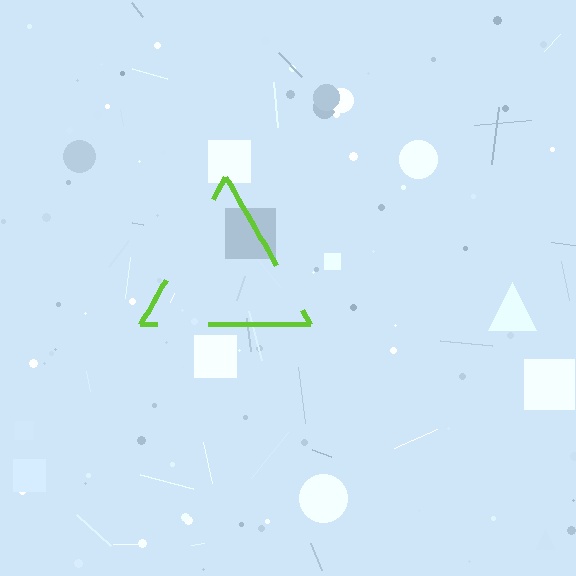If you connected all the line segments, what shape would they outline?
They would outline a triangle.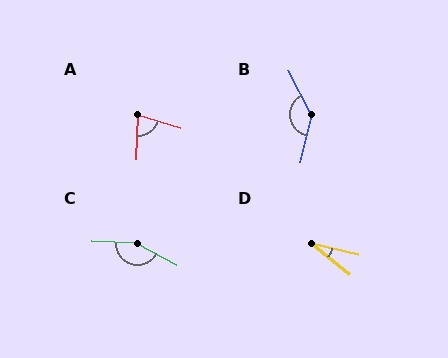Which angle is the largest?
C, at approximately 154 degrees.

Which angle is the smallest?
D, at approximately 26 degrees.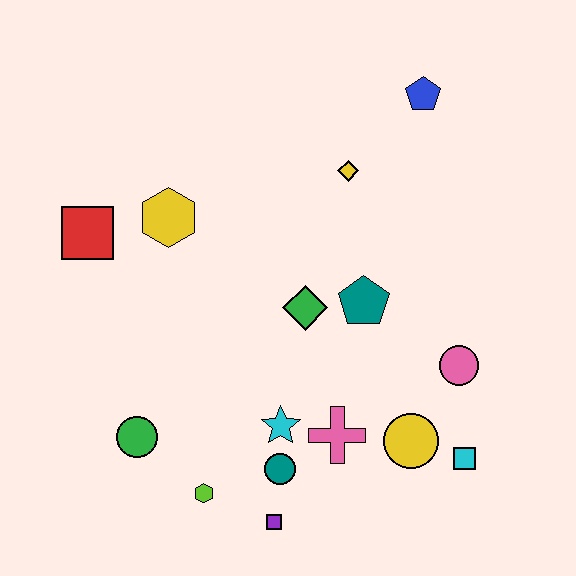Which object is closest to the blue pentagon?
The yellow diamond is closest to the blue pentagon.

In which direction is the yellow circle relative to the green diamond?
The yellow circle is below the green diamond.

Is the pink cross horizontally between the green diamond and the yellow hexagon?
No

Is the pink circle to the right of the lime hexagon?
Yes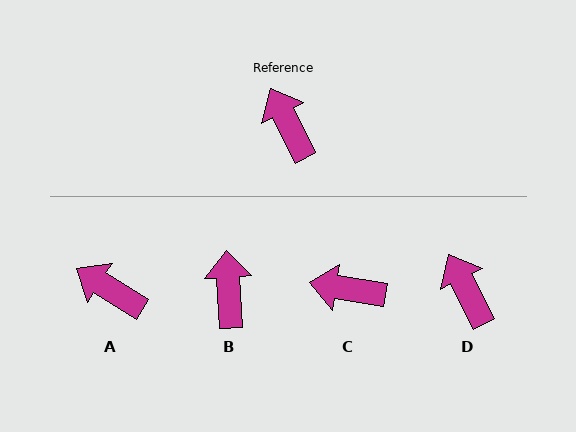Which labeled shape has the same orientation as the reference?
D.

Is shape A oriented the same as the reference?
No, it is off by about 31 degrees.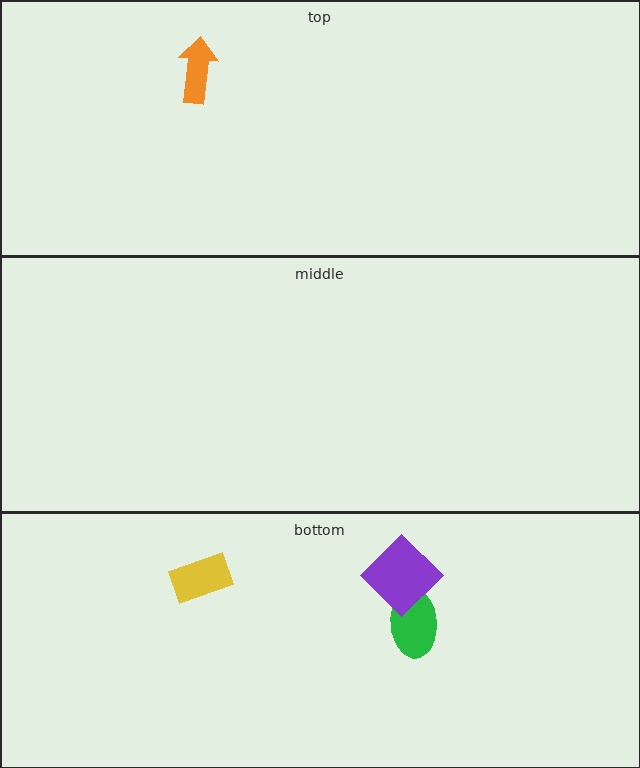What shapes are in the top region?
The orange arrow.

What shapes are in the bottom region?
The green ellipse, the purple diamond, the yellow rectangle.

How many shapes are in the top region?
1.